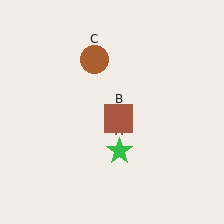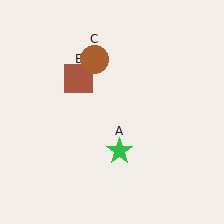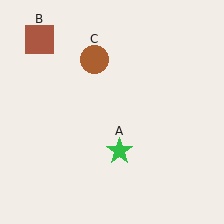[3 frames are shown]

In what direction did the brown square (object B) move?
The brown square (object B) moved up and to the left.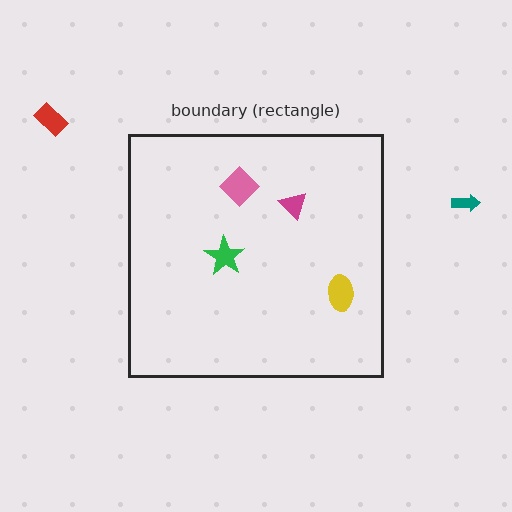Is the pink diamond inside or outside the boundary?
Inside.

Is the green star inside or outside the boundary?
Inside.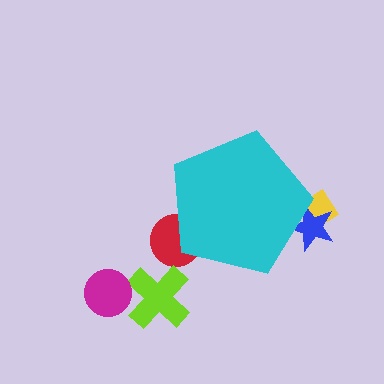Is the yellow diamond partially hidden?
Yes, the yellow diamond is partially hidden behind the cyan pentagon.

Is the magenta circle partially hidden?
No, the magenta circle is fully visible.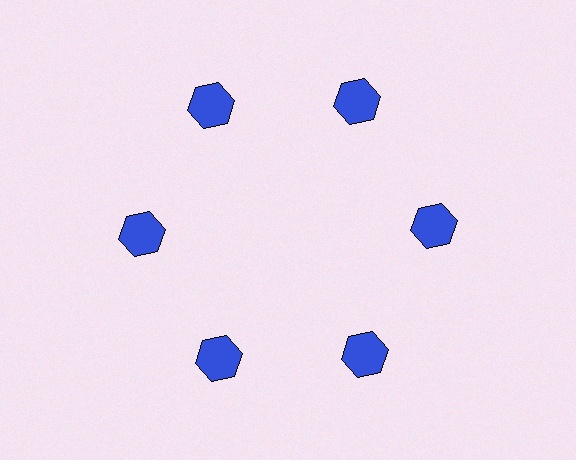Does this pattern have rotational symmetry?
Yes, this pattern has 6-fold rotational symmetry. It looks the same after rotating 60 degrees around the center.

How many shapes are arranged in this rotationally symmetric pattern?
There are 6 shapes, arranged in 6 groups of 1.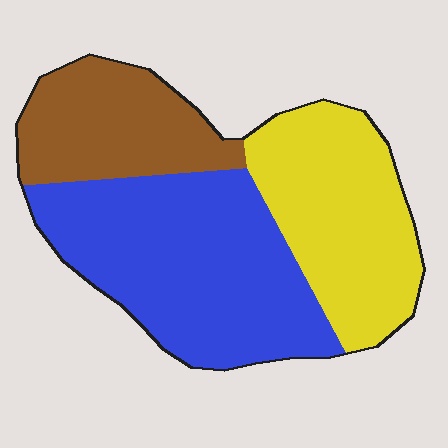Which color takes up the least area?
Brown, at roughly 25%.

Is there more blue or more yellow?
Blue.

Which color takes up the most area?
Blue, at roughly 45%.